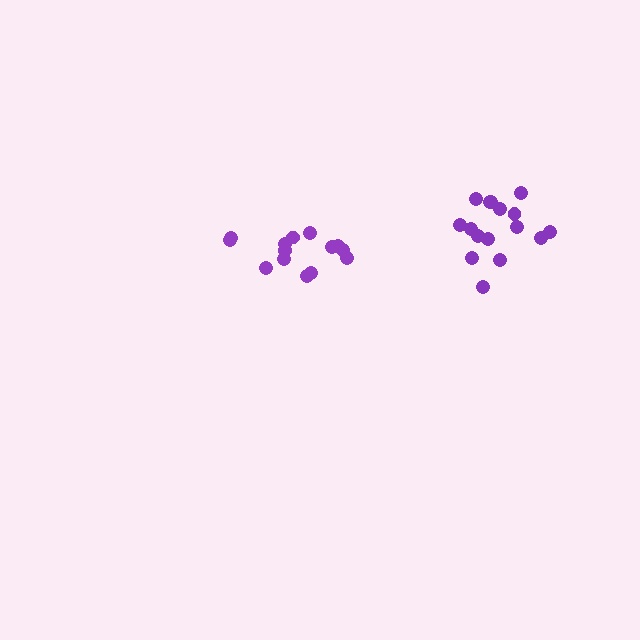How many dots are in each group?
Group 1: 14 dots, Group 2: 16 dots (30 total).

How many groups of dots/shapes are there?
There are 2 groups.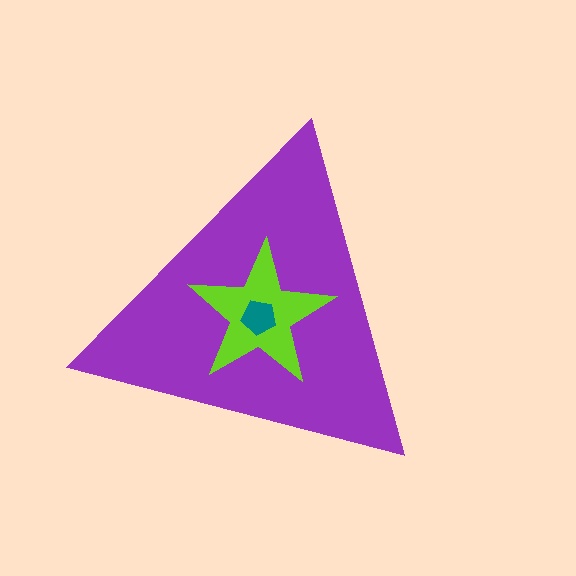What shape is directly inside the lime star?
The teal pentagon.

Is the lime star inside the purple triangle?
Yes.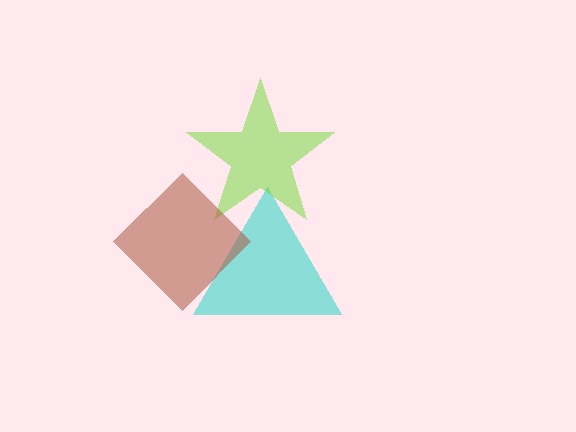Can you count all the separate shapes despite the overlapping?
Yes, there are 3 separate shapes.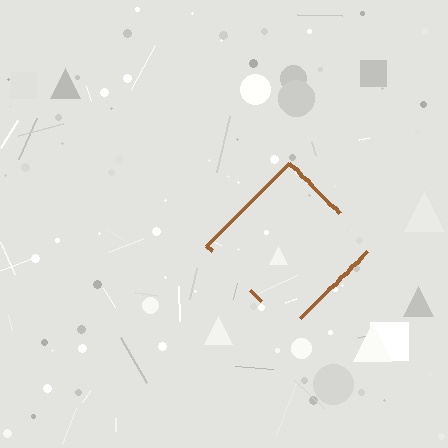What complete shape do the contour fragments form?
The contour fragments form a diamond.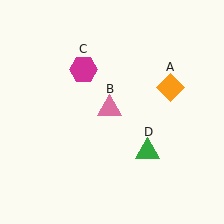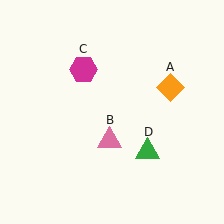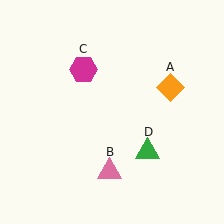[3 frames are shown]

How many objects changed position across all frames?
1 object changed position: pink triangle (object B).